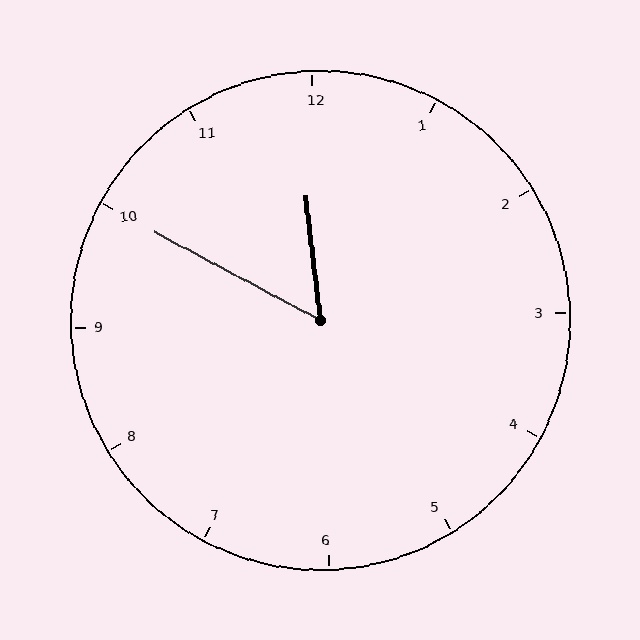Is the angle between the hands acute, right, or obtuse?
It is acute.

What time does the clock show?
11:50.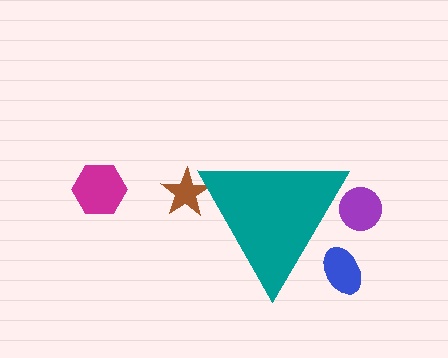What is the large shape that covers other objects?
A teal triangle.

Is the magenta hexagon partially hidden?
No, the magenta hexagon is fully visible.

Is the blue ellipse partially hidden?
Yes, the blue ellipse is partially hidden behind the teal triangle.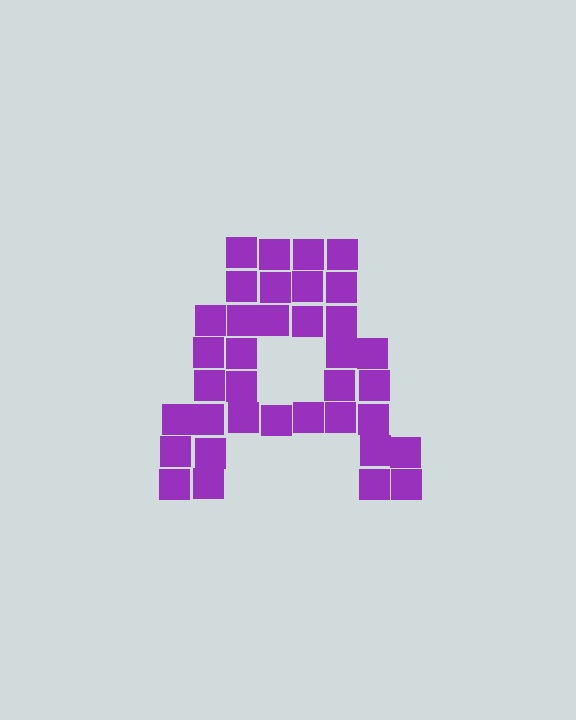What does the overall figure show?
The overall figure shows the letter A.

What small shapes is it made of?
It is made of small squares.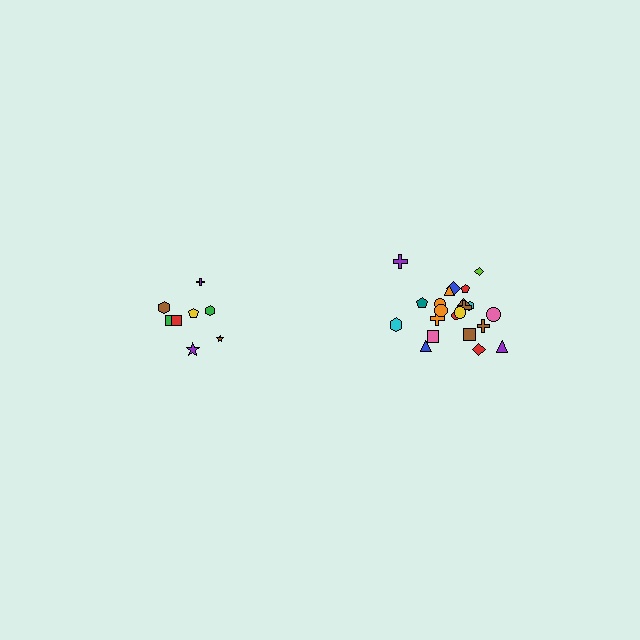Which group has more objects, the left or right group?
The right group.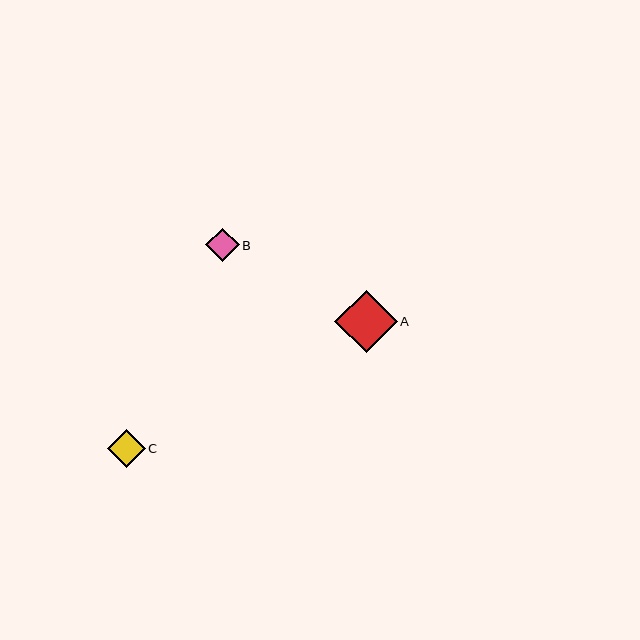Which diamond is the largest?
Diamond A is the largest with a size of approximately 63 pixels.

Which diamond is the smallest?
Diamond B is the smallest with a size of approximately 33 pixels.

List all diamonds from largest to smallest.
From largest to smallest: A, C, B.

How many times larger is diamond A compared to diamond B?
Diamond A is approximately 1.9 times the size of diamond B.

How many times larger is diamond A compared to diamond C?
Diamond A is approximately 1.7 times the size of diamond C.